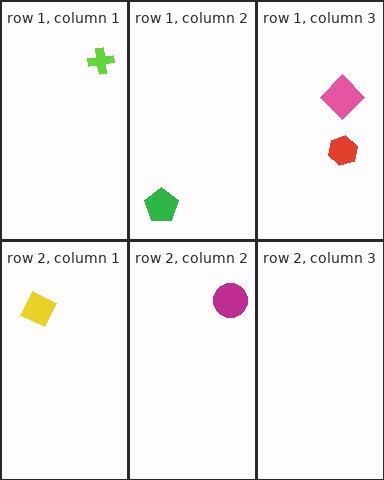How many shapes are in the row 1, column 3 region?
2.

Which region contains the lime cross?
The row 1, column 1 region.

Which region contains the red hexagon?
The row 1, column 3 region.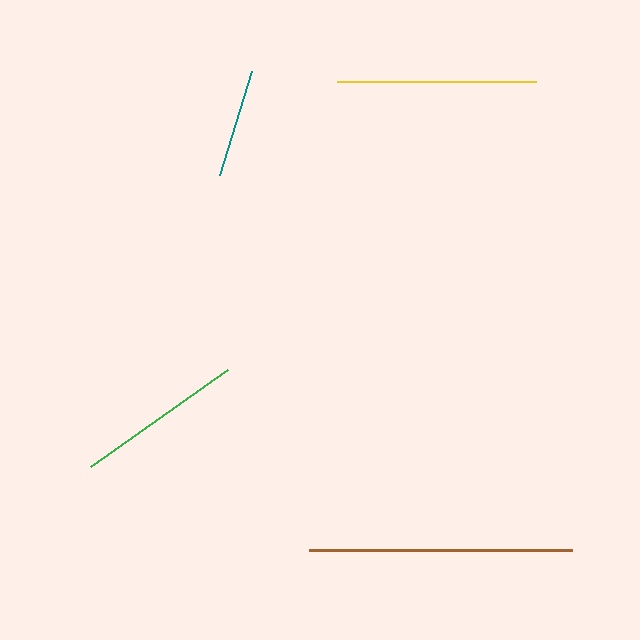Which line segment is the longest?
The brown line is the longest at approximately 264 pixels.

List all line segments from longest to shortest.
From longest to shortest: brown, yellow, green, teal.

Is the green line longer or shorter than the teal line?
The green line is longer than the teal line.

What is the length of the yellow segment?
The yellow segment is approximately 200 pixels long.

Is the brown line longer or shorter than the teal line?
The brown line is longer than the teal line.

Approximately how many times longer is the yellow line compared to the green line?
The yellow line is approximately 1.2 times the length of the green line.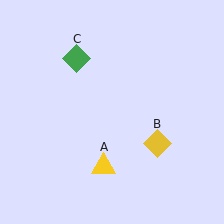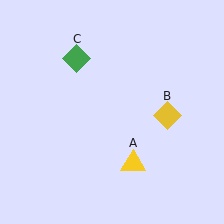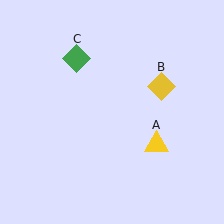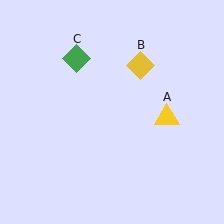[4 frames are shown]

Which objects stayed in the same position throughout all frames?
Green diamond (object C) remained stationary.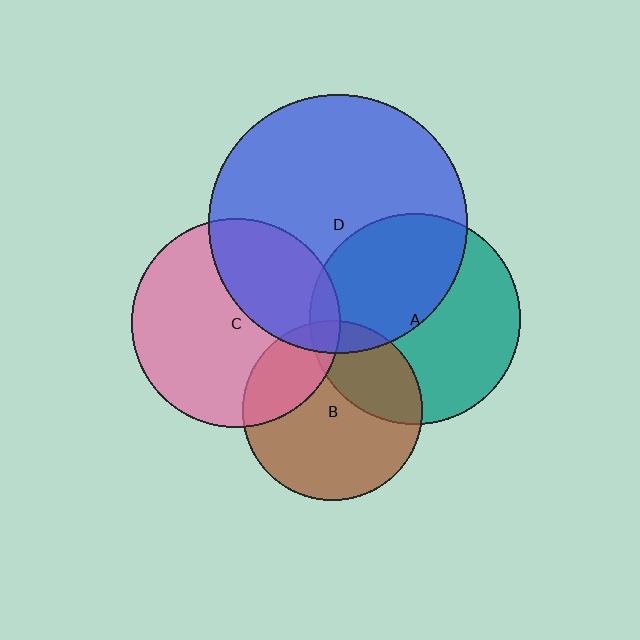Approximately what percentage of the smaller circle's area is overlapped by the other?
Approximately 30%.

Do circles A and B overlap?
Yes.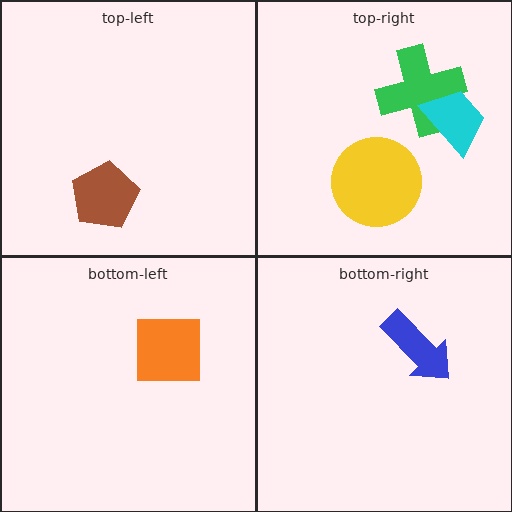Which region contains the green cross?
The top-right region.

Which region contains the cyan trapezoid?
The top-right region.